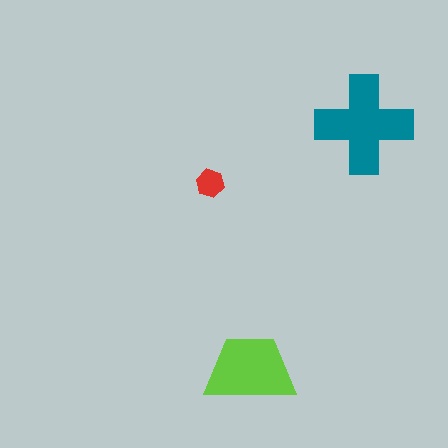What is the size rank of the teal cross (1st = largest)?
1st.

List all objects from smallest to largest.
The red hexagon, the lime trapezoid, the teal cross.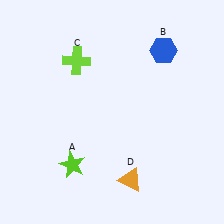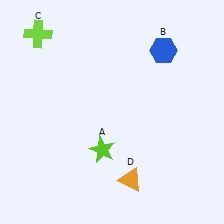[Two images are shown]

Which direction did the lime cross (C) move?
The lime cross (C) moved left.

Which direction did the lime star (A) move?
The lime star (A) moved right.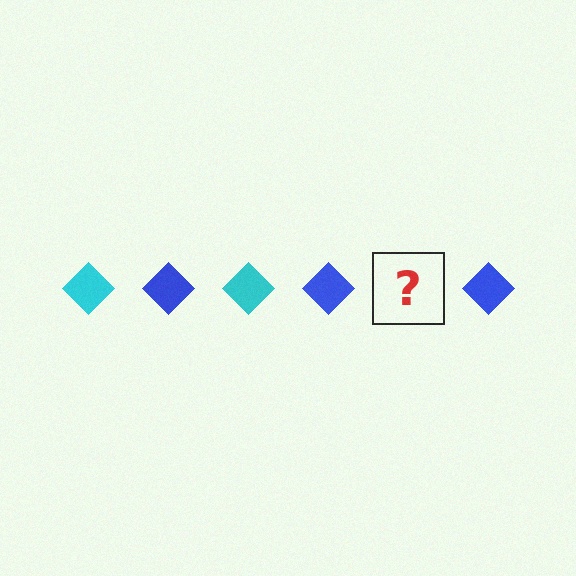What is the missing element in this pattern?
The missing element is a cyan diamond.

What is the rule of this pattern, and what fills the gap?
The rule is that the pattern cycles through cyan, blue diamonds. The gap should be filled with a cyan diamond.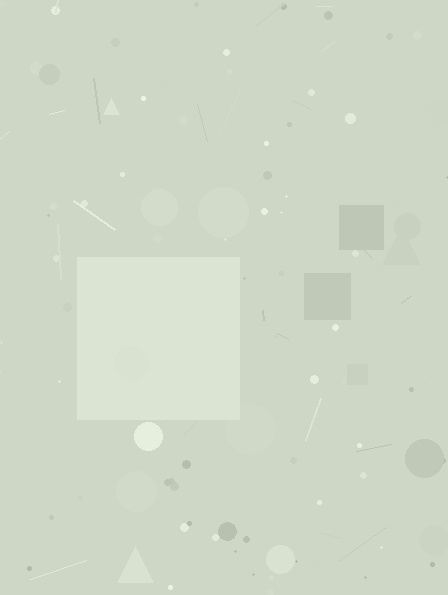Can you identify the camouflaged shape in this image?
The camouflaged shape is a square.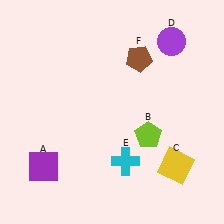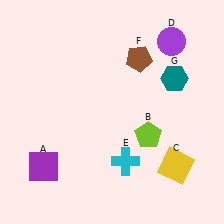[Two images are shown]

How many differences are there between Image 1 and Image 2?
There is 1 difference between the two images.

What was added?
A teal hexagon (G) was added in Image 2.